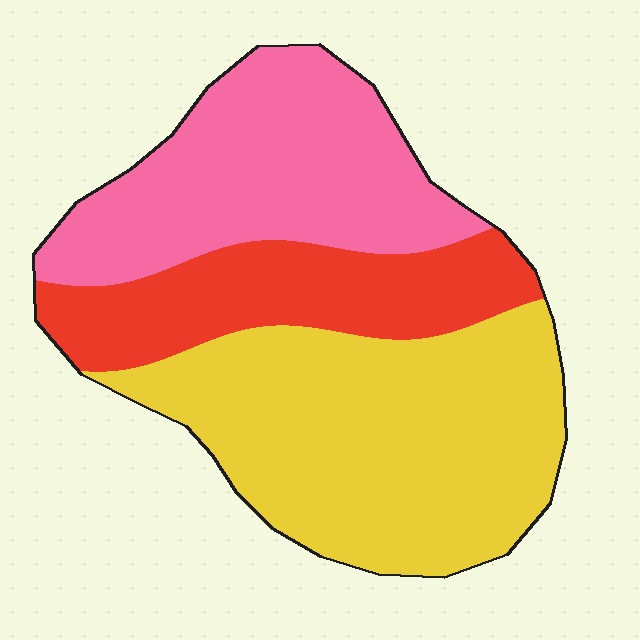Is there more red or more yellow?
Yellow.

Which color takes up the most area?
Yellow, at roughly 45%.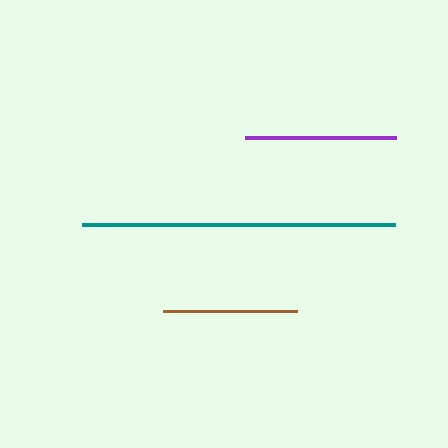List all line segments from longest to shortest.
From longest to shortest: teal, purple, brown.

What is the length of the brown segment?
The brown segment is approximately 134 pixels long.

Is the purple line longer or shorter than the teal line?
The teal line is longer than the purple line.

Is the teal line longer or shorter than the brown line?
The teal line is longer than the brown line.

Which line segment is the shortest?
The brown line is the shortest at approximately 134 pixels.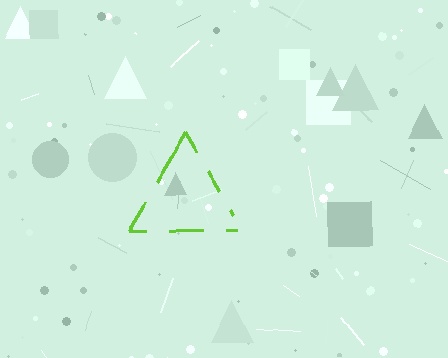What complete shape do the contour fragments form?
The contour fragments form a triangle.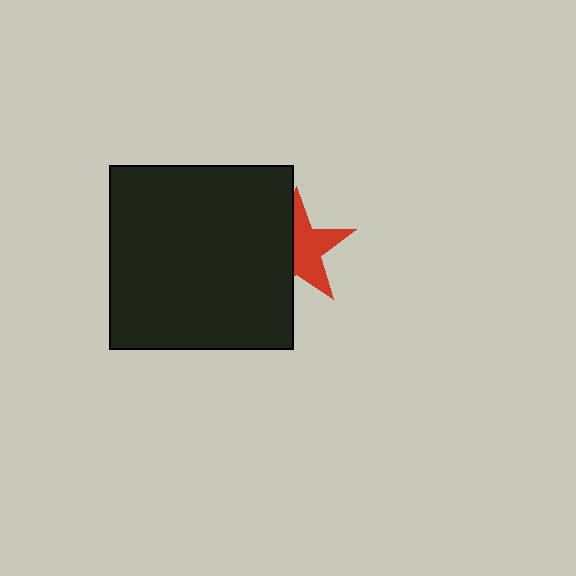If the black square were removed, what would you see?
You would see the complete red star.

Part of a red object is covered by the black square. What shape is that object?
It is a star.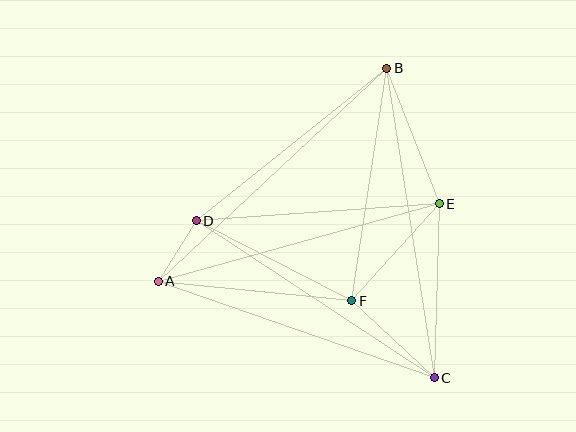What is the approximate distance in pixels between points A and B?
The distance between A and B is approximately 313 pixels.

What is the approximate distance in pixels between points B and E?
The distance between B and E is approximately 145 pixels.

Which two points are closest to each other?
Points A and D are closest to each other.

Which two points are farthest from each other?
Points B and C are farthest from each other.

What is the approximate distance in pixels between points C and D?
The distance between C and D is approximately 285 pixels.